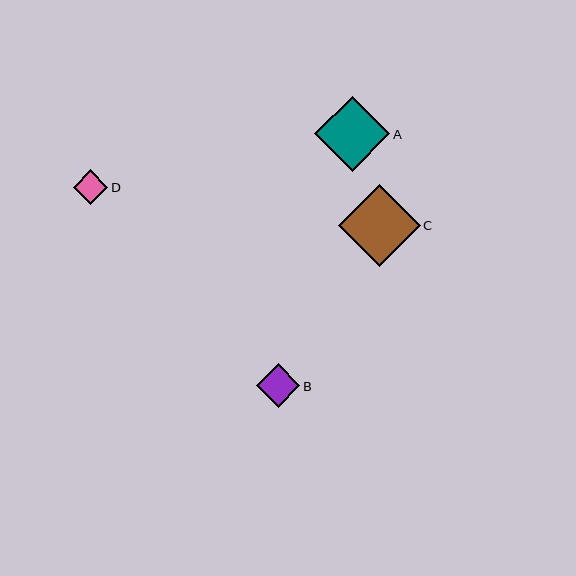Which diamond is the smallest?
Diamond D is the smallest with a size of approximately 35 pixels.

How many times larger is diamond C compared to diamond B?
Diamond C is approximately 1.9 times the size of diamond B.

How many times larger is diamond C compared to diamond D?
Diamond C is approximately 2.3 times the size of diamond D.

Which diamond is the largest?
Diamond C is the largest with a size of approximately 82 pixels.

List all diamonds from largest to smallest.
From largest to smallest: C, A, B, D.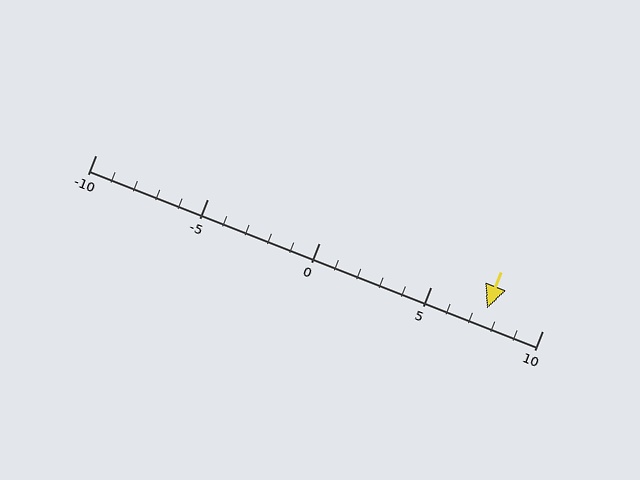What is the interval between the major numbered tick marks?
The major tick marks are spaced 5 units apart.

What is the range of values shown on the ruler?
The ruler shows values from -10 to 10.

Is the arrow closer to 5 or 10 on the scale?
The arrow is closer to 10.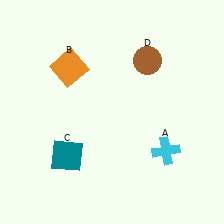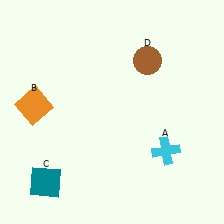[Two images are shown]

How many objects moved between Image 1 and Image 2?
2 objects moved between the two images.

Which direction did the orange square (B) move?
The orange square (B) moved down.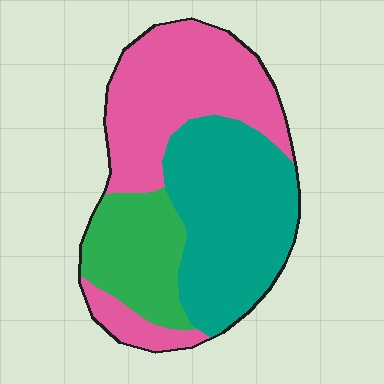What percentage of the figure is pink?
Pink takes up about two fifths (2/5) of the figure.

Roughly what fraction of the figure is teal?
Teal covers 39% of the figure.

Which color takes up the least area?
Green, at roughly 20%.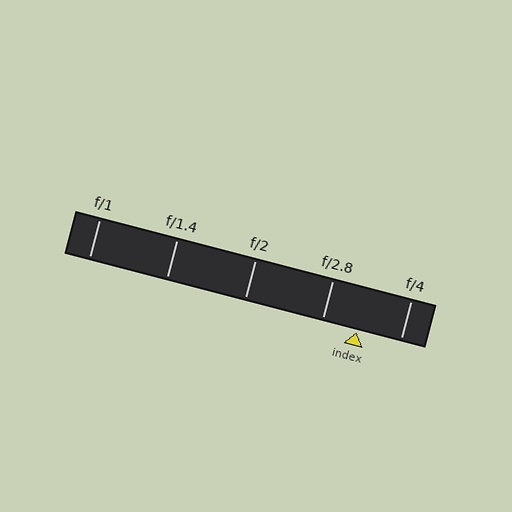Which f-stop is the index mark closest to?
The index mark is closest to f/2.8.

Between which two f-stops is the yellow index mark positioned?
The index mark is between f/2.8 and f/4.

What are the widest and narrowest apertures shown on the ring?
The widest aperture shown is f/1 and the narrowest is f/4.